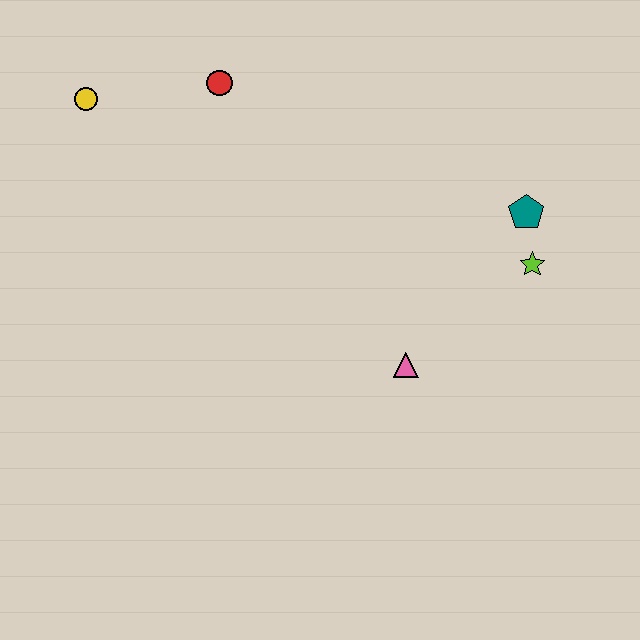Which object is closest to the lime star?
The teal pentagon is closest to the lime star.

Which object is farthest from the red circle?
The lime star is farthest from the red circle.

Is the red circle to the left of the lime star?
Yes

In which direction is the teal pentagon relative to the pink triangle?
The teal pentagon is above the pink triangle.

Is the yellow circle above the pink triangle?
Yes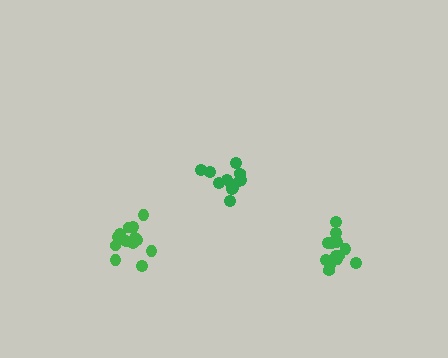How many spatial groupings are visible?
There are 3 spatial groupings.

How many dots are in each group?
Group 1: 13 dots, Group 2: 13 dots, Group 3: 13 dots (39 total).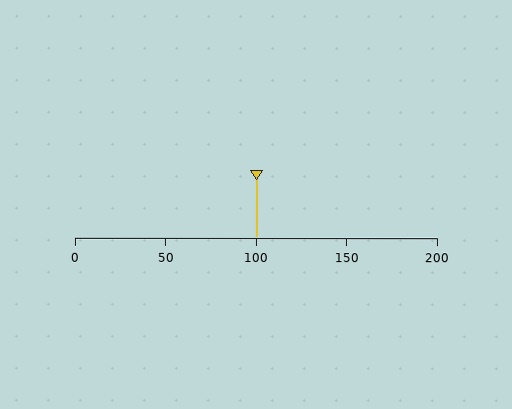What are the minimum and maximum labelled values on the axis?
The axis runs from 0 to 200.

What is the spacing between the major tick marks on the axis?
The major ticks are spaced 50 apart.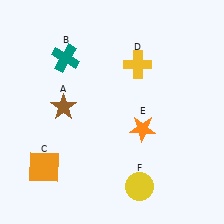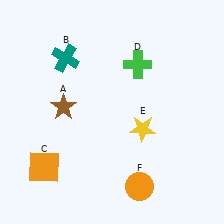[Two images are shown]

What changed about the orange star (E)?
In Image 1, E is orange. In Image 2, it changed to yellow.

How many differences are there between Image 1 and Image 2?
There are 3 differences between the two images.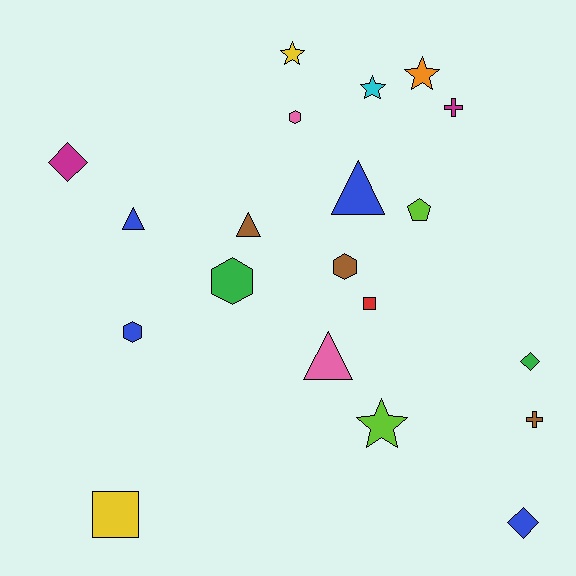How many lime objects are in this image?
There are 2 lime objects.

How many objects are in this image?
There are 20 objects.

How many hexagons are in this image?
There are 4 hexagons.